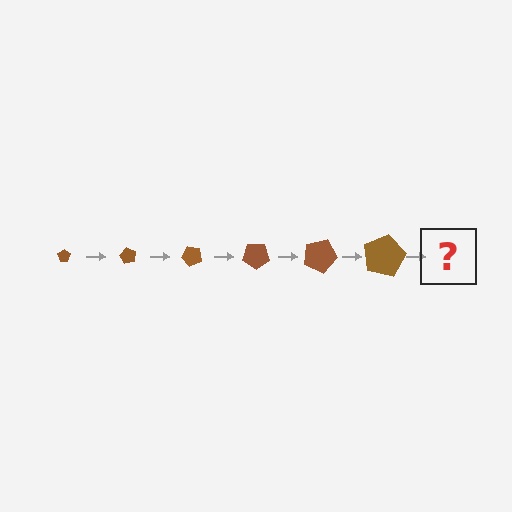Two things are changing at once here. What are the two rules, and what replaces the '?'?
The two rules are that the pentagon grows larger each step and it rotates 60 degrees each step. The '?' should be a pentagon, larger than the previous one and rotated 360 degrees from the start.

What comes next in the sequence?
The next element should be a pentagon, larger than the previous one and rotated 360 degrees from the start.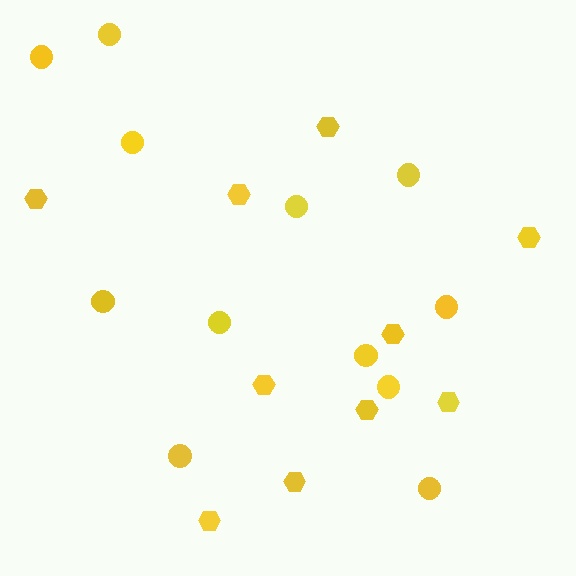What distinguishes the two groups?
There are 2 groups: one group of hexagons (10) and one group of circles (12).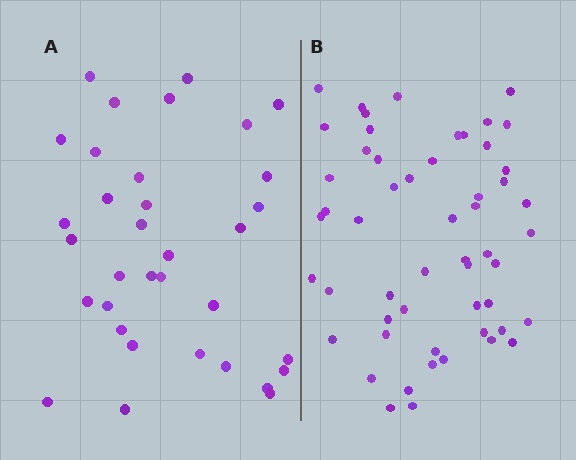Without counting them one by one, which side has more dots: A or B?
Region B (the right region) has more dots.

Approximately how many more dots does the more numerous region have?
Region B has approximately 20 more dots than region A.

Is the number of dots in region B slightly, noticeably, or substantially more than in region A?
Region B has substantially more. The ratio is roughly 1.6 to 1.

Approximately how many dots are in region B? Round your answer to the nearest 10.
About 50 dots. (The exact count is 54, which rounds to 50.)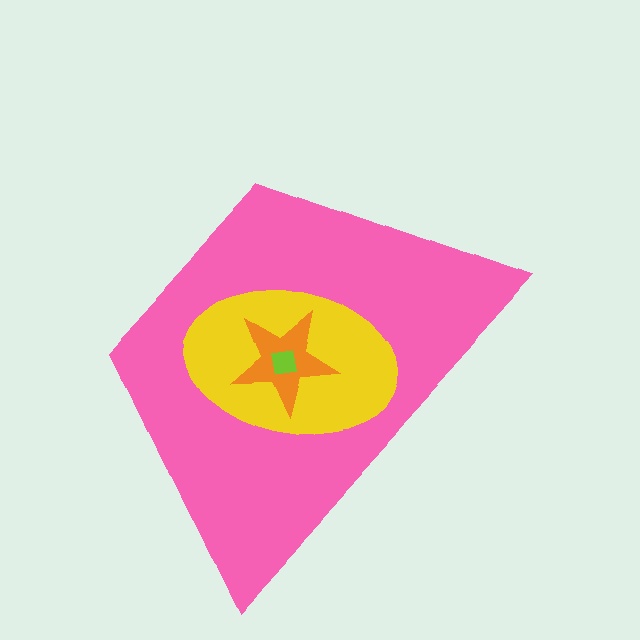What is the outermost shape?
The pink trapezoid.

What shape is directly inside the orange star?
The lime square.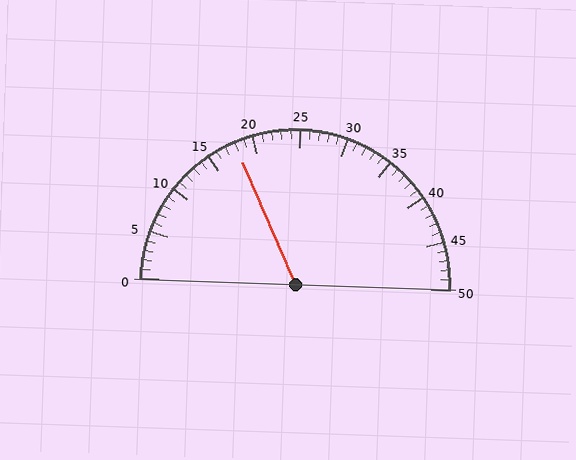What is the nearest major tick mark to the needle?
The nearest major tick mark is 20.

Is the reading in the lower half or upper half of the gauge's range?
The reading is in the lower half of the range (0 to 50).